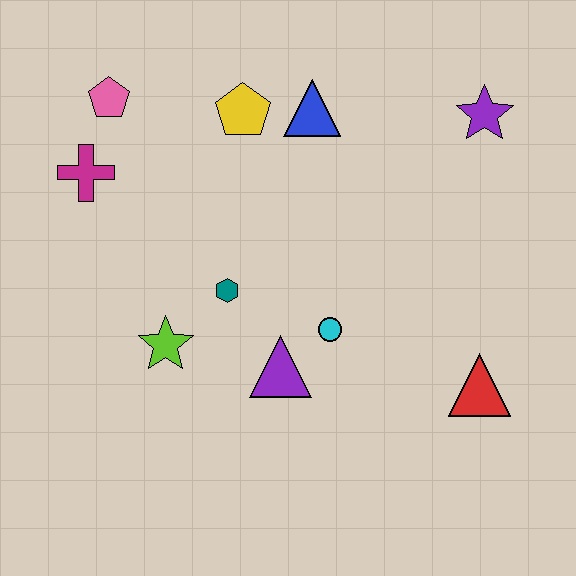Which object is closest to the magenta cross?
The pink pentagon is closest to the magenta cross.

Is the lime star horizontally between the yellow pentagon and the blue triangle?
No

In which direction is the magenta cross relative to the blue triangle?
The magenta cross is to the left of the blue triangle.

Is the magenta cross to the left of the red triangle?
Yes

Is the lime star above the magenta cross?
No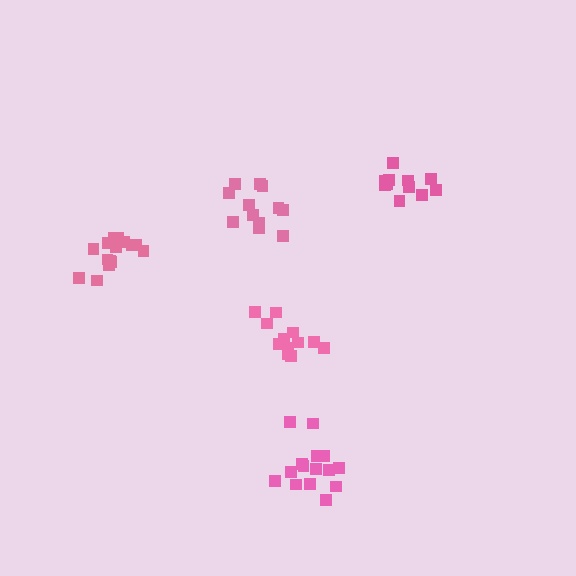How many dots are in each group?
Group 1: 15 dots, Group 2: 11 dots, Group 3: 12 dots, Group 4: 15 dots, Group 5: 12 dots (65 total).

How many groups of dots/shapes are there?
There are 5 groups.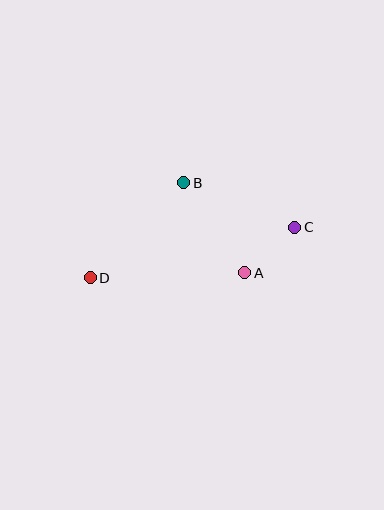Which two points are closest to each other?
Points A and C are closest to each other.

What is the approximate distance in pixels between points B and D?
The distance between B and D is approximately 133 pixels.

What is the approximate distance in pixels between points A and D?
The distance between A and D is approximately 155 pixels.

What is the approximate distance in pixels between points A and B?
The distance between A and B is approximately 109 pixels.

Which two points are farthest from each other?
Points C and D are farthest from each other.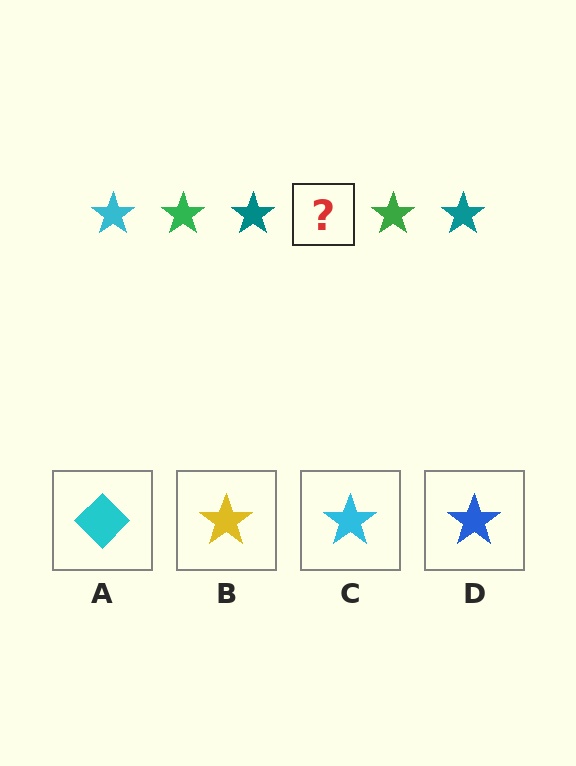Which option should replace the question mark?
Option C.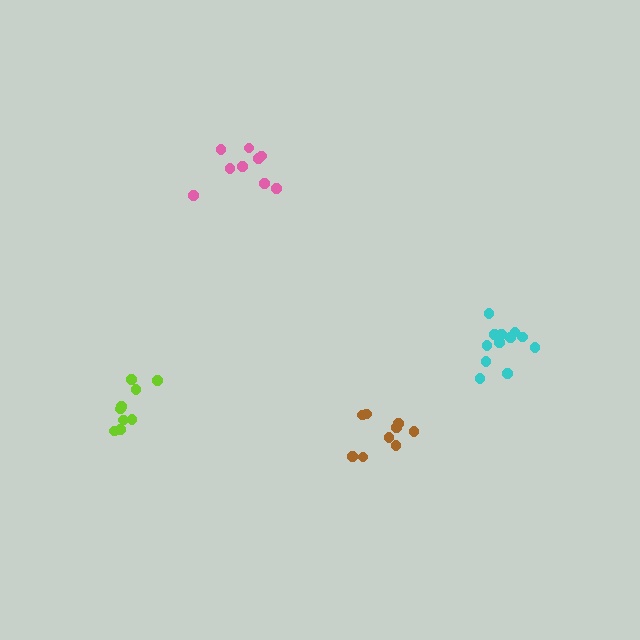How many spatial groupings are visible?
There are 4 spatial groupings.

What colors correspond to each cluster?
The clusters are colored: pink, cyan, lime, brown.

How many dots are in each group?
Group 1: 9 dots, Group 2: 12 dots, Group 3: 9 dots, Group 4: 9 dots (39 total).